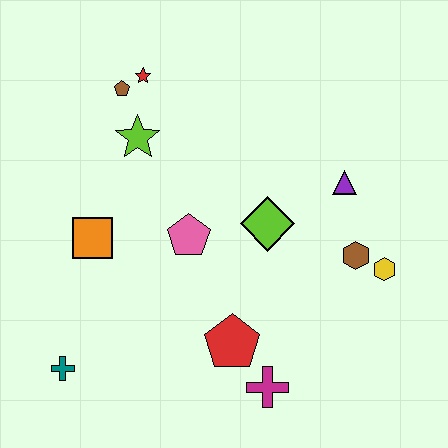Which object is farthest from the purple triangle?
The teal cross is farthest from the purple triangle.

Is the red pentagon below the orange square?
Yes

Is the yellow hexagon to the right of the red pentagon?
Yes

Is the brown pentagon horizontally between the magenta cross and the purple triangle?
No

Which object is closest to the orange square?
The pink pentagon is closest to the orange square.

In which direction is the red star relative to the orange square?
The red star is above the orange square.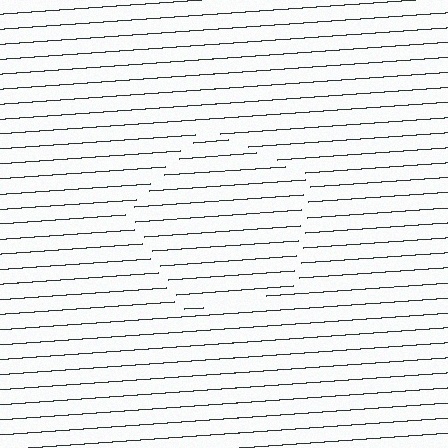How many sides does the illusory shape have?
5 sides — the line-ends trace a pentagon.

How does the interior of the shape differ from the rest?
The interior of the shape contains the same grating, shifted by half a period — the contour is defined by the phase discontinuity where line-ends from the inner and outer gratings abut.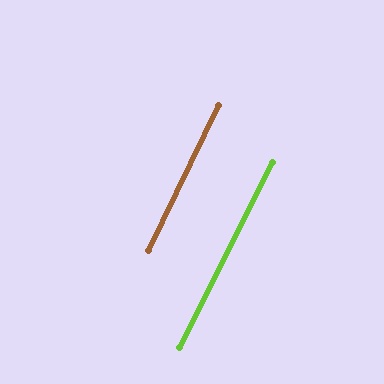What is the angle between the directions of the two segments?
Approximately 1 degree.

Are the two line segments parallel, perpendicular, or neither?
Parallel — their directions differ by only 0.9°.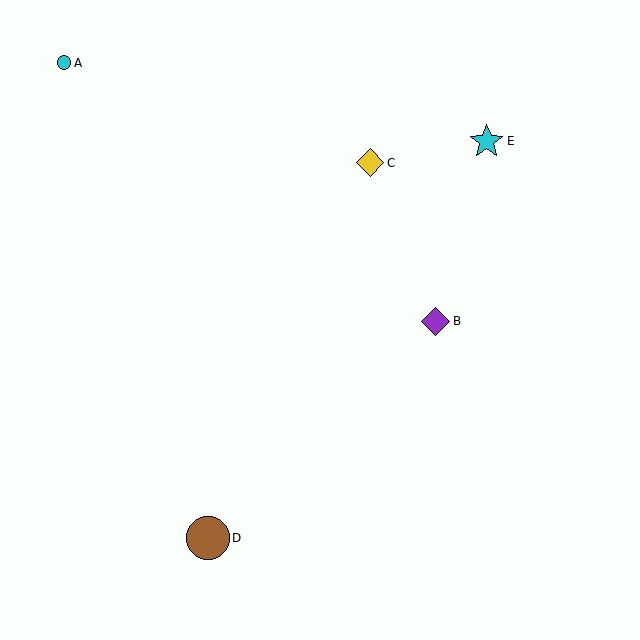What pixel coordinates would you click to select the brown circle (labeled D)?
Click at (208, 538) to select the brown circle D.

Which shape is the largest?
The brown circle (labeled D) is the largest.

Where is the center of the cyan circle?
The center of the cyan circle is at (64, 63).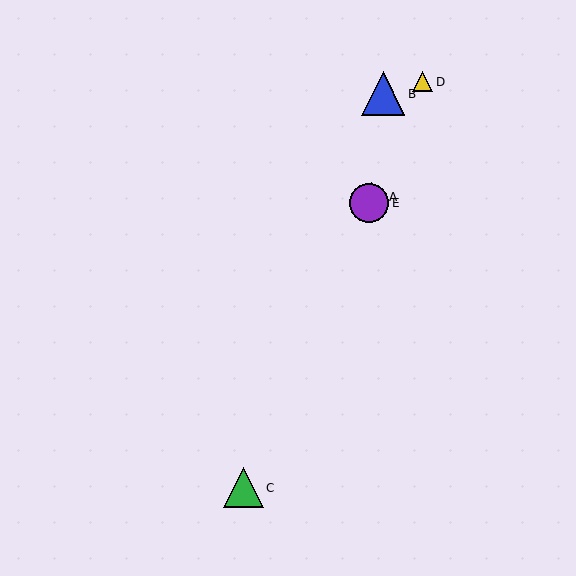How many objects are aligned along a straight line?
4 objects (A, C, D, E) are aligned along a straight line.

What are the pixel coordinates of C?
Object C is at (243, 488).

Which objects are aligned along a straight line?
Objects A, C, D, E are aligned along a straight line.